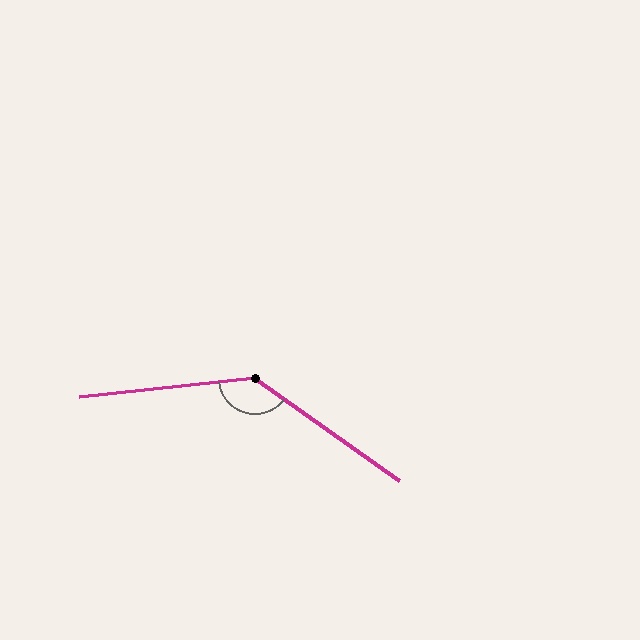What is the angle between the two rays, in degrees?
Approximately 138 degrees.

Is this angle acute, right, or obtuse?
It is obtuse.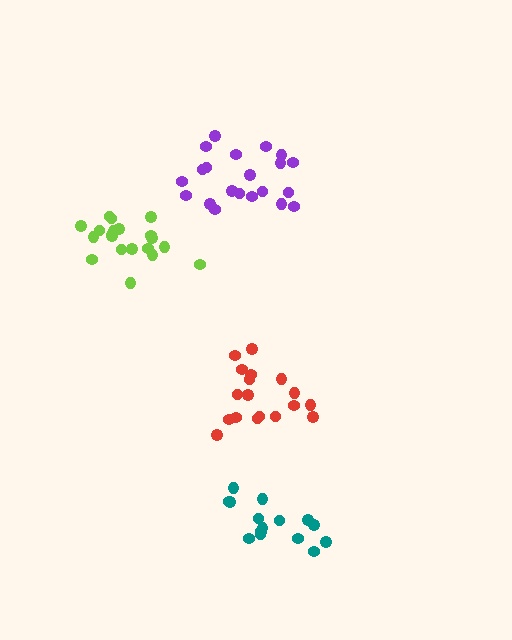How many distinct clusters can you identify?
There are 4 distinct clusters.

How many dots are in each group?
Group 1: 15 dots, Group 2: 18 dots, Group 3: 21 dots, Group 4: 20 dots (74 total).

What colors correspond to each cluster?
The clusters are colored: teal, red, purple, lime.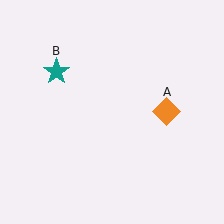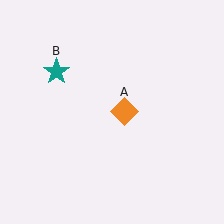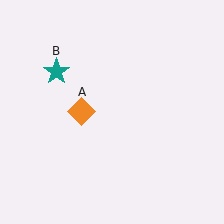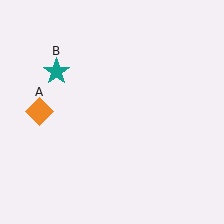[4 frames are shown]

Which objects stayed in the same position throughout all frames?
Teal star (object B) remained stationary.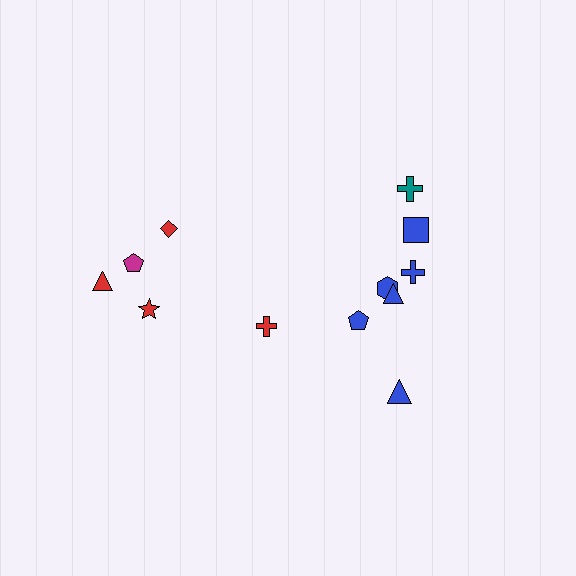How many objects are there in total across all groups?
There are 12 objects.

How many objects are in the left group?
There are 5 objects.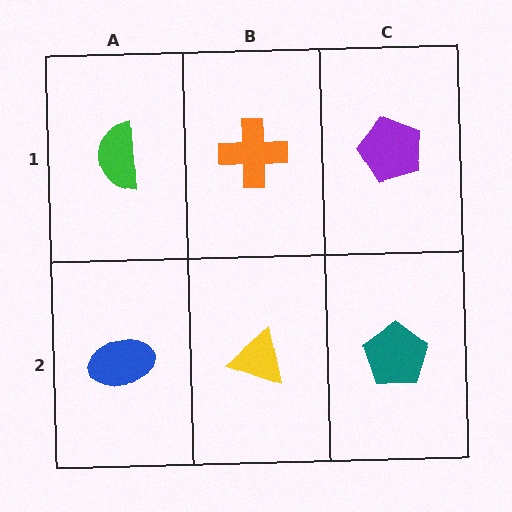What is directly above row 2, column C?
A purple pentagon.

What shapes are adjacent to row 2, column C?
A purple pentagon (row 1, column C), a yellow triangle (row 2, column B).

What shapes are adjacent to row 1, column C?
A teal pentagon (row 2, column C), an orange cross (row 1, column B).